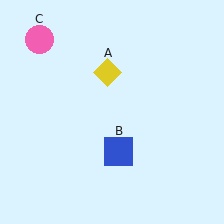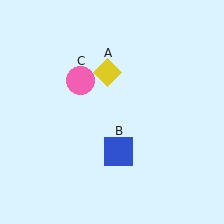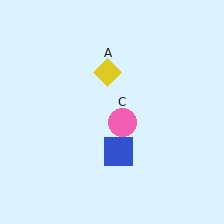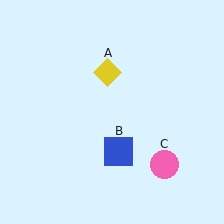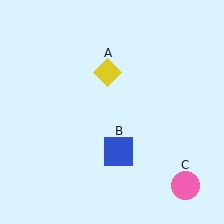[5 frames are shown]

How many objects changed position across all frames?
1 object changed position: pink circle (object C).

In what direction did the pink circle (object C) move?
The pink circle (object C) moved down and to the right.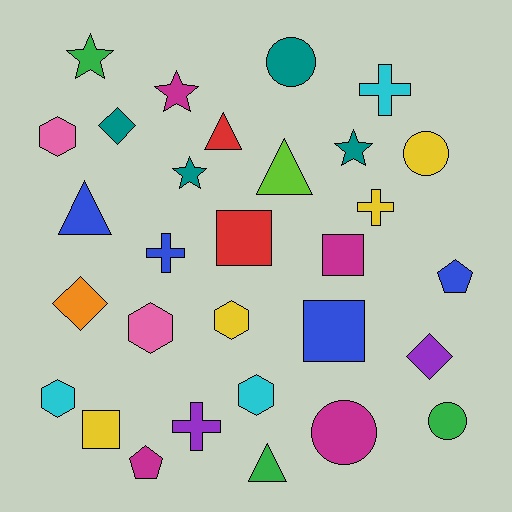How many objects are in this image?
There are 30 objects.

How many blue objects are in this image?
There are 4 blue objects.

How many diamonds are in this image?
There are 3 diamonds.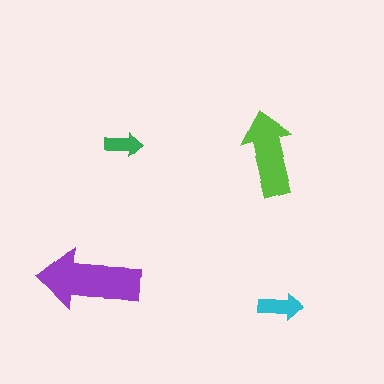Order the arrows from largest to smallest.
the purple one, the lime one, the cyan one, the green one.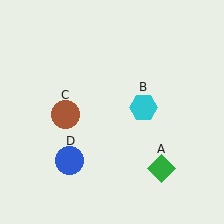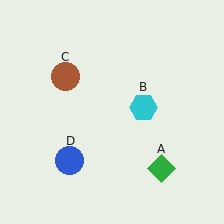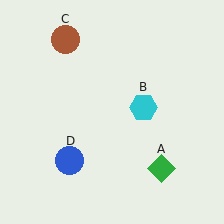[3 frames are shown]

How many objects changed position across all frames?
1 object changed position: brown circle (object C).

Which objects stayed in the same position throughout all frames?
Green diamond (object A) and cyan hexagon (object B) and blue circle (object D) remained stationary.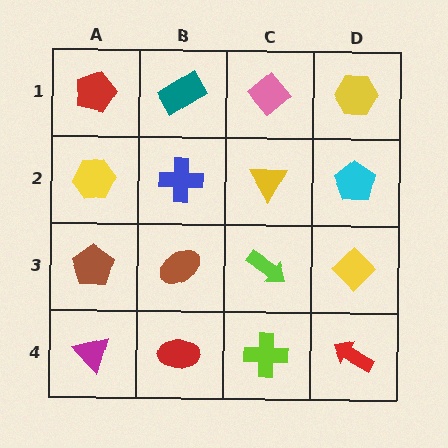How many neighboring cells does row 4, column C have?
3.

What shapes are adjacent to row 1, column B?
A blue cross (row 2, column B), a red pentagon (row 1, column A), a pink diamond (row 1, column C).